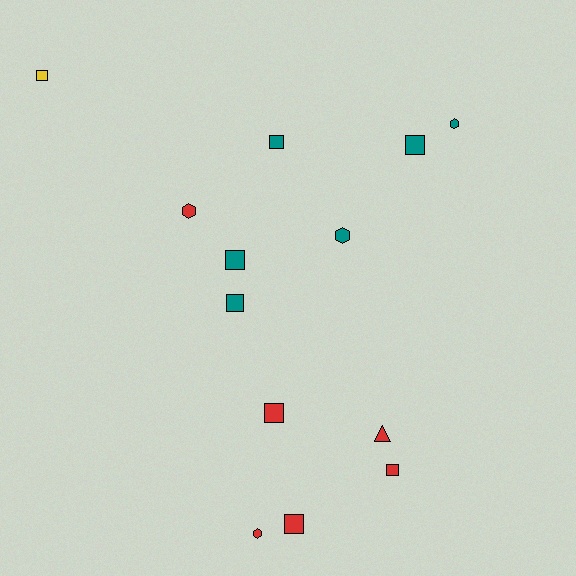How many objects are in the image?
There are 13 objects.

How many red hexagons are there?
There are 2 red hexagons.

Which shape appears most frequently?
Square, with 8 objects.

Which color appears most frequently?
Red, with 6 objects.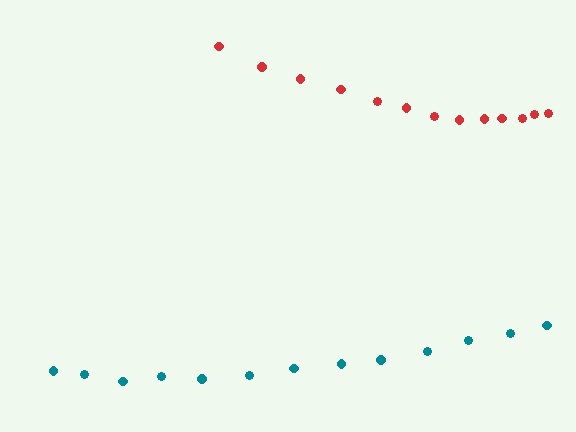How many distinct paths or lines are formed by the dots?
There are 2 distinct paths.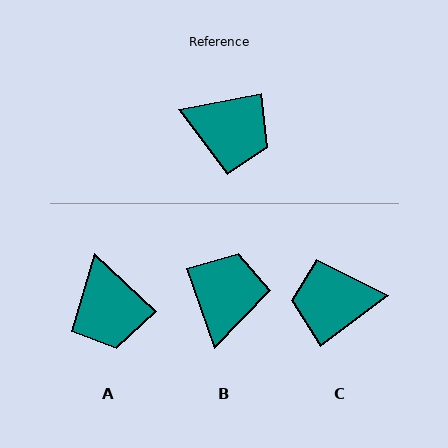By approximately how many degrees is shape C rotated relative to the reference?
Approximately 154 degrees clockwise.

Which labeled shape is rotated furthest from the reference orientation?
C, about 154 degrees away.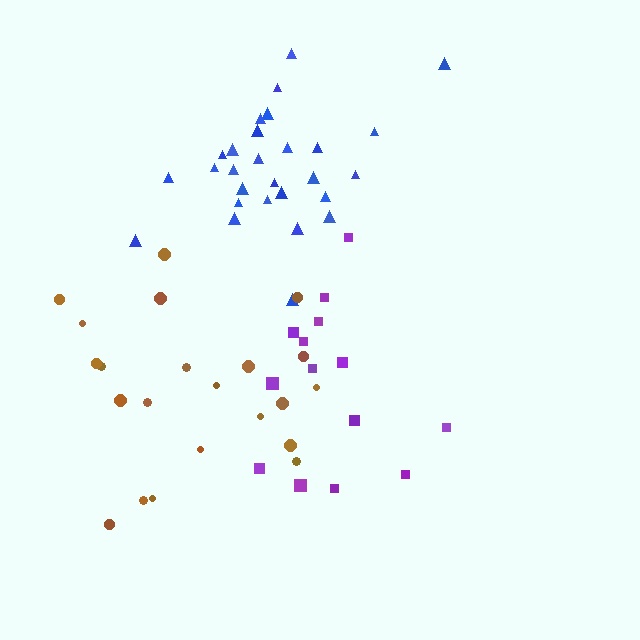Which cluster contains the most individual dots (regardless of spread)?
Blue (28).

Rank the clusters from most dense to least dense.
blue, brown, purple.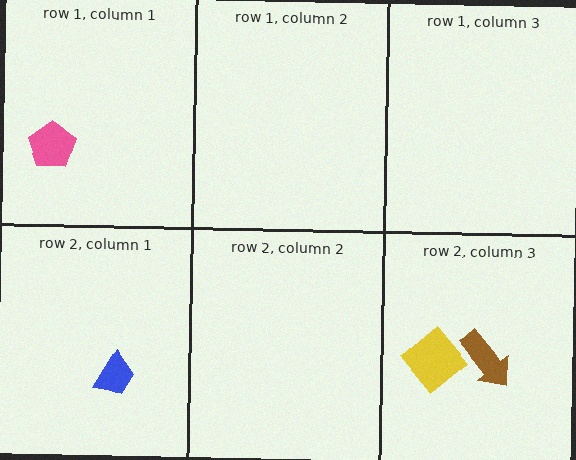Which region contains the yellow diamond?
The row 2, column 3 region.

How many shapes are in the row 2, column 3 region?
2.